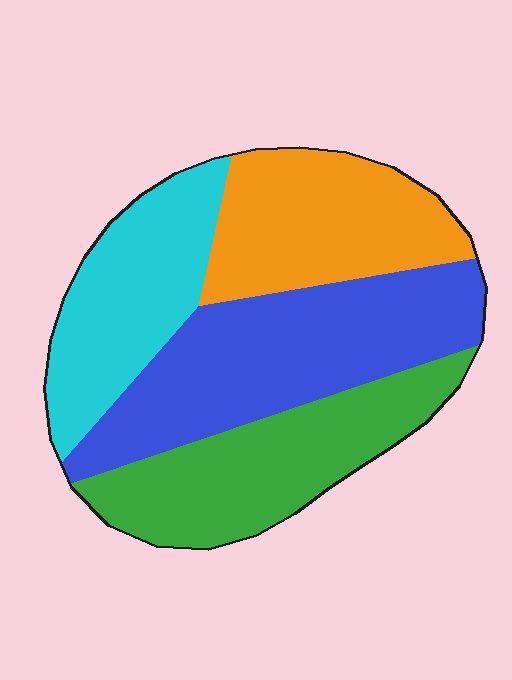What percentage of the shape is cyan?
Cyan takes up between a sixth and a third of the shape.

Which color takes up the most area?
Blue, at roughly 30%.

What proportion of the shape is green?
Green covers about 25% of the shape.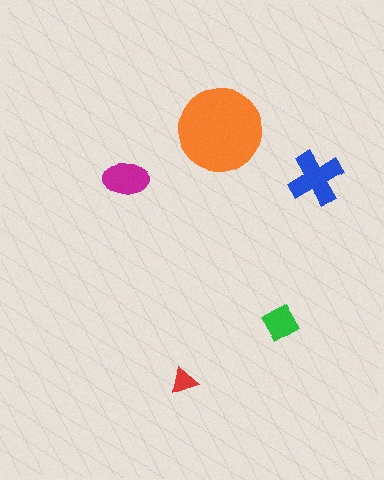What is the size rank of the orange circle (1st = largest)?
1st.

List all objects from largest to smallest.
The orange circle, the blue cross, the magenta ellipse, the green diamond, the red triangle.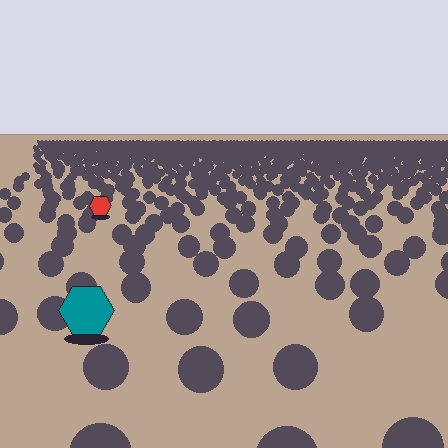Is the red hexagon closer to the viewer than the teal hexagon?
No. The teal hexagon is closer — you can tell from the texture gradient: the ground texture is coarser near it.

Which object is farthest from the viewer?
The red hexagon is farthest from the viewer. It appears smaller and the ground texture around it is denser.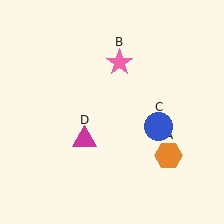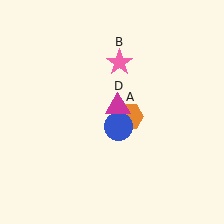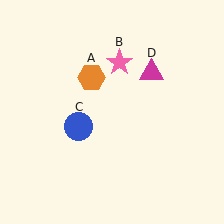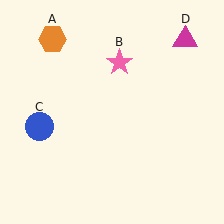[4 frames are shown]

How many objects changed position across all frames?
3 objects changed position: orange hexagon (object A), blue circle (object C), magenta triangle (object D).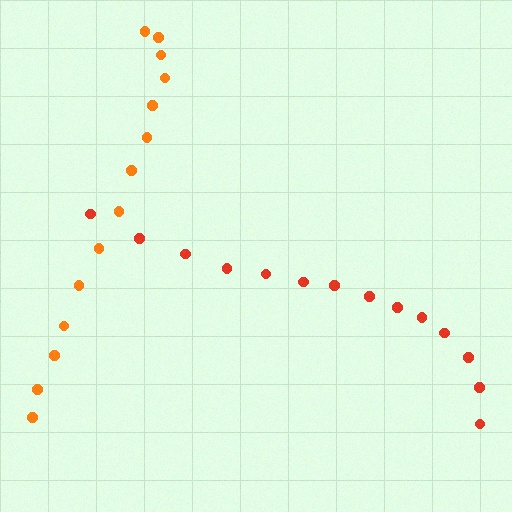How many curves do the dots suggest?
There are 2 distinct paths.